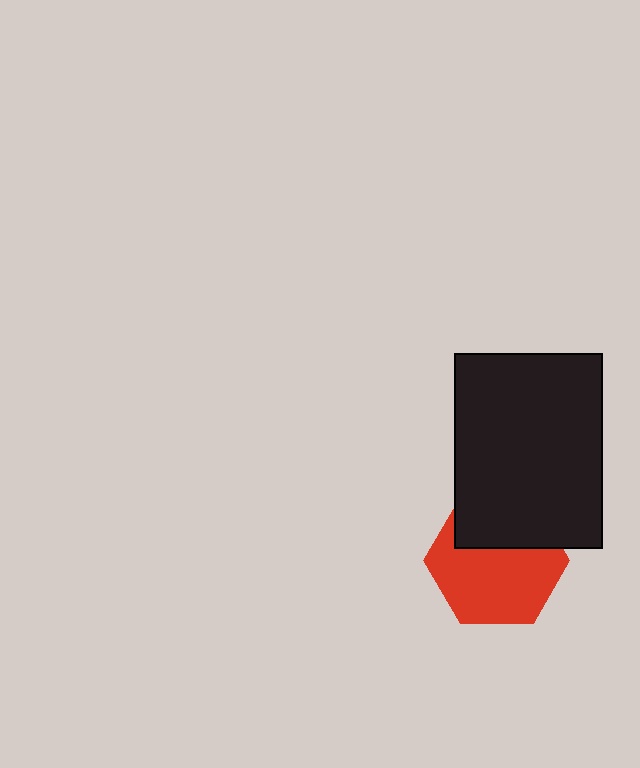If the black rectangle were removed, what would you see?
You would see the complete red hexagon.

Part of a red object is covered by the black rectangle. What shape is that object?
It is a hexagon.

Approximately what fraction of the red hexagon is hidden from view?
Roughly 35% of the red hexagon is hidden behind the black rectangle.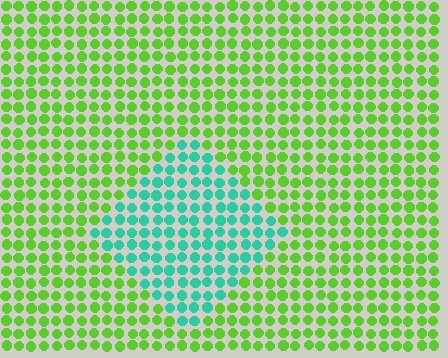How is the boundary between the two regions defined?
The boundary is defined purely by a slight shift in hue (about 62 degrees). Spacing, size, and orientation are identical on both sides.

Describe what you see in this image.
The image is filled with small lime elements in a uniform arrangement. A diamond-shaped region is visible where the elements are tinted to a slightly different hue, forming a subtle color boundary.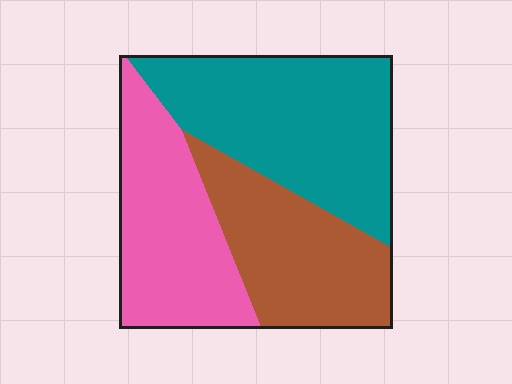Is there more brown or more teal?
Teal.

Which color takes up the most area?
Teal, at roughly 40%.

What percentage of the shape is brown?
Brown covers 29% of the shape.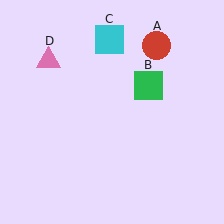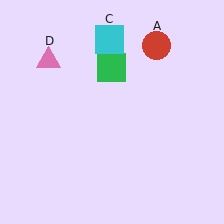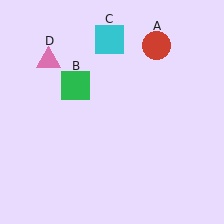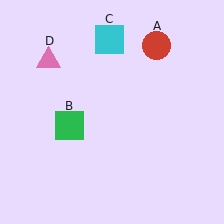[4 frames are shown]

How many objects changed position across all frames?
1 object changed position: green square (object B).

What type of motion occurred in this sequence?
The green square (object B) rotated counterclockwise around the center of the scene.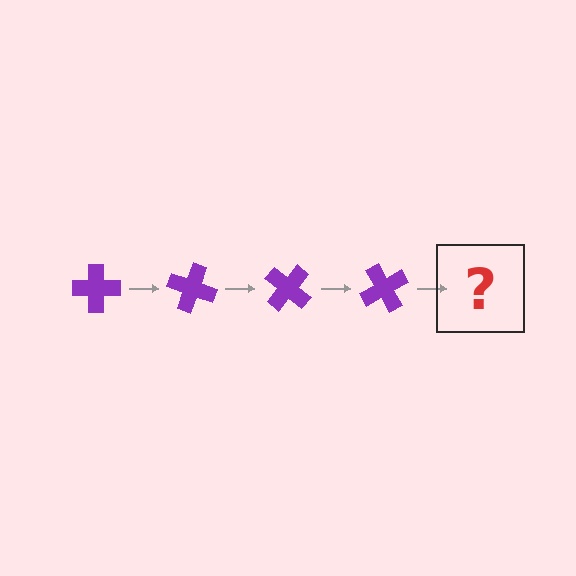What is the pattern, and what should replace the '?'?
The pattern is that the cross rotates 20 degrees each step. The '?' should be a purple cross rotated 80 degrees.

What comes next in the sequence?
The next element should be a purple cross rotated 80 degrees.